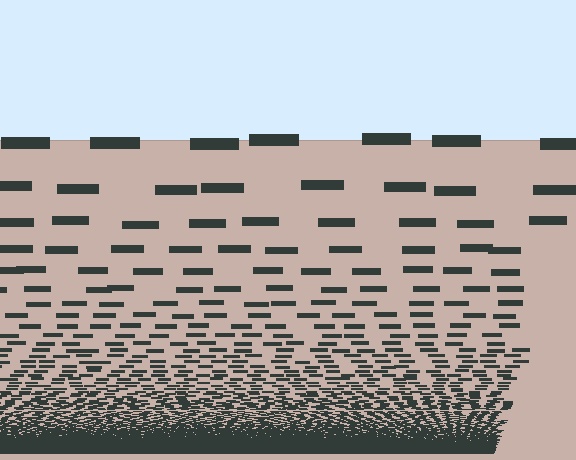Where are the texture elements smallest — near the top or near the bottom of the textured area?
Near the bottom.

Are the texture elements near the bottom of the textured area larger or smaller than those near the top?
Smaller. The gradient is inverted — elements near the bottom are smaller and denser.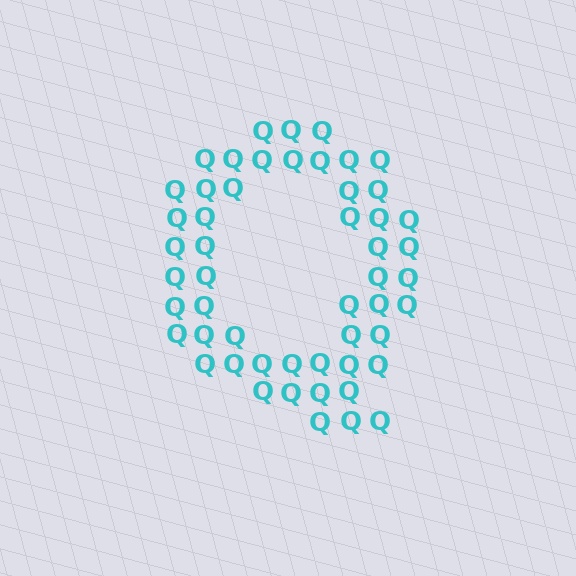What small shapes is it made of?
It is made of small letter Q's.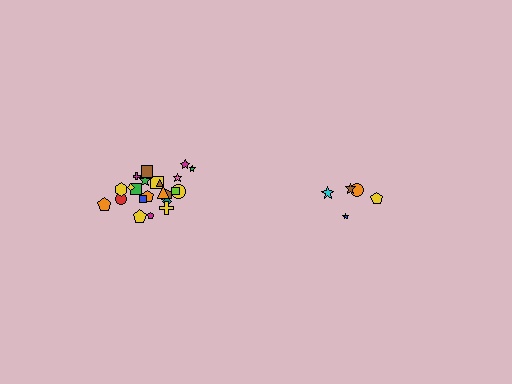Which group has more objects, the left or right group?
The left group.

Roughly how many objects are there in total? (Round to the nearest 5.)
Roughly 30 objects in total.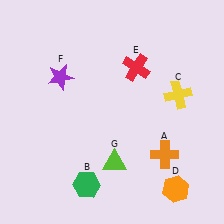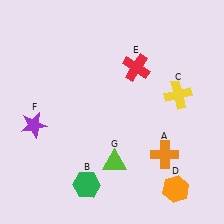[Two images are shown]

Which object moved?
The purple star (F) moved down.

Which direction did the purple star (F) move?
The purple star (F) moved down.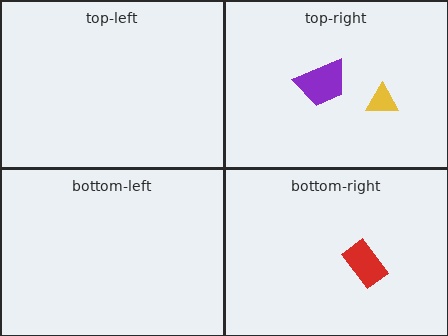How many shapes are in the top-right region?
2.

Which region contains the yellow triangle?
The top-right region.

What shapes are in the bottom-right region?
The red rectangle.